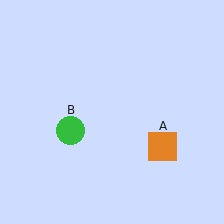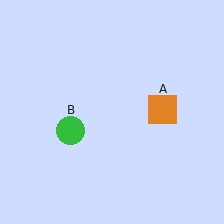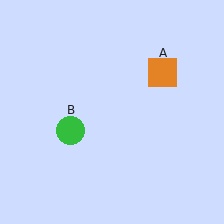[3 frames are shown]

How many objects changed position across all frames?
1 object changed position: orange square (object A).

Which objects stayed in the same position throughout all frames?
Green circle (object B) remained stationary.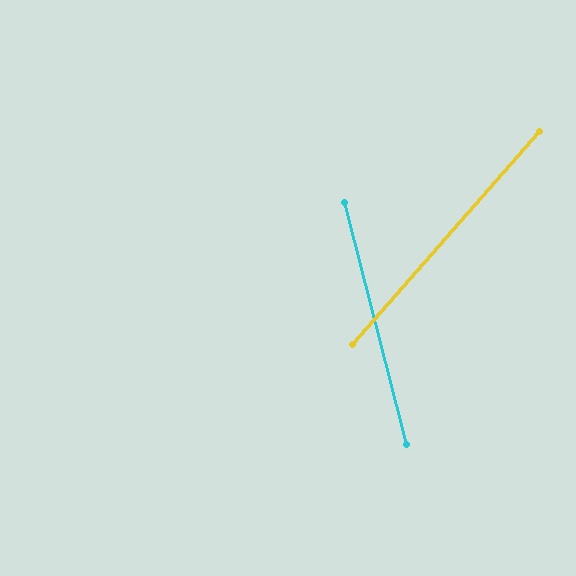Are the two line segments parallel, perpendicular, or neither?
Neither parallel nor perpendicular — they differ by about 56°.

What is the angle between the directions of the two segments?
Approximately 56 degrees.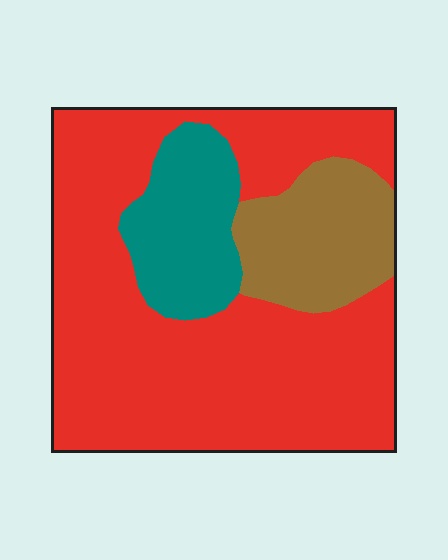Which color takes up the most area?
Red, at roughly 70%.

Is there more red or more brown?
Red.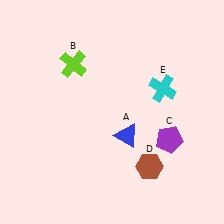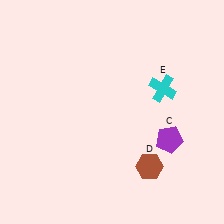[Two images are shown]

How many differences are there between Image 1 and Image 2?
There are 2 differences between the two images.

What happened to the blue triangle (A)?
The blue triangle (A) was removed in Image 2. It was in the bottom-right area of Image 1.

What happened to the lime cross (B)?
The lime cross (B) was removed in Image 2. It was in the top-left area of Image 1.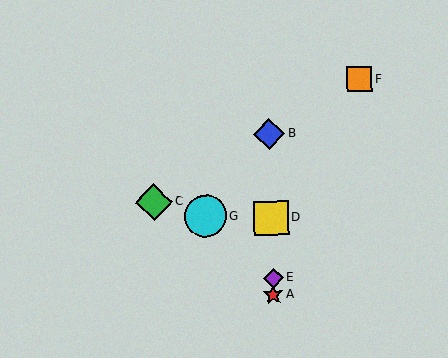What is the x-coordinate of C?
Object C is at x≈154.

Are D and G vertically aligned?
No, D is at x≈271 and G is at x≈205.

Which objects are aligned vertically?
Objects A, B, D, E are aligned vertically.